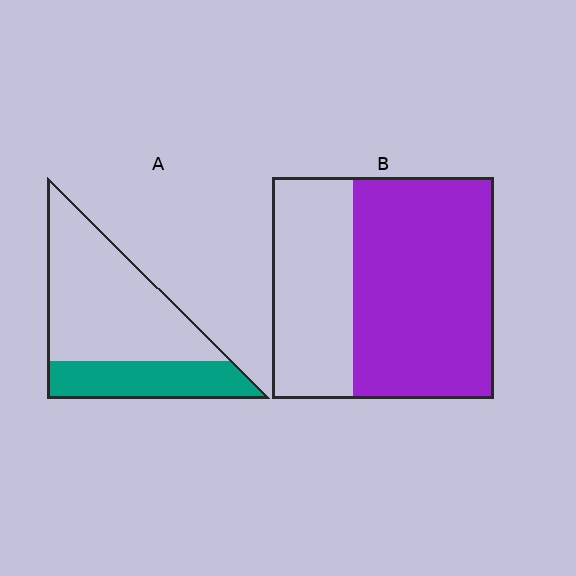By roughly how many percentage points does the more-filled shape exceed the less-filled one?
By roughly 30 percentage points (B over A).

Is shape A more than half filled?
No.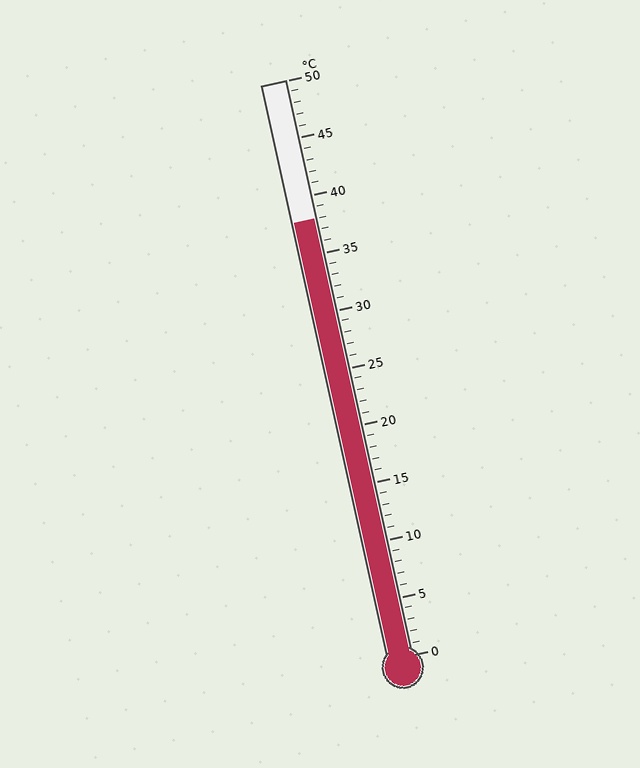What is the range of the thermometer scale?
The thermometer scale ranges from 0°C to 50°C.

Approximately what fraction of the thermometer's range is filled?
The thermometer is filled to approximately 75% of its range.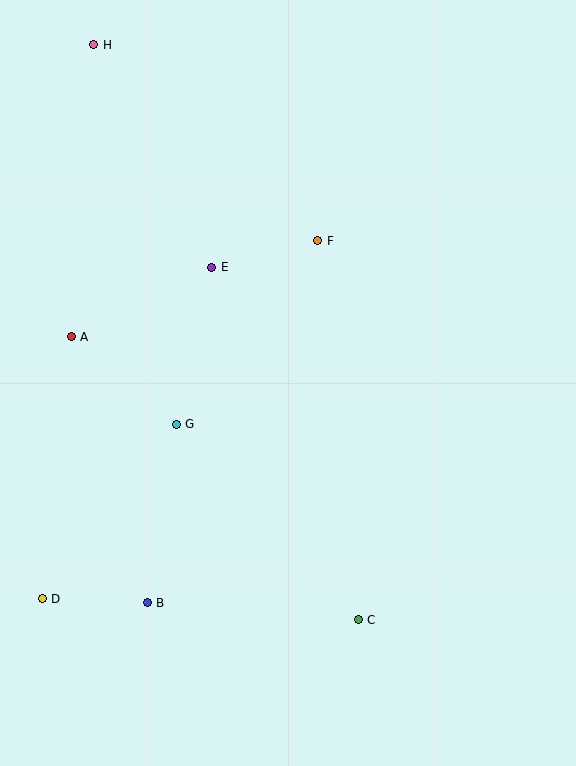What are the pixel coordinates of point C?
Point C is at (358, 620).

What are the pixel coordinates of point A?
Point A is at (71, 337).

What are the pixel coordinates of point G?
Point G is at (176, 424).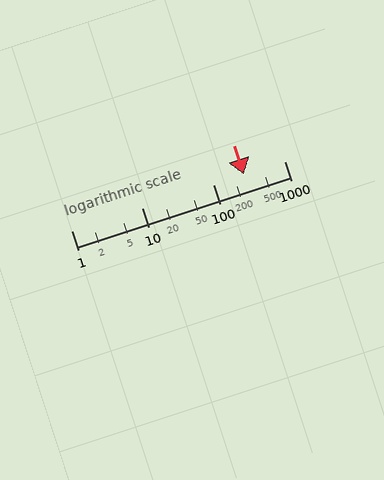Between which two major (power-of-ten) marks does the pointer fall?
The pointer is between 100 and 1000.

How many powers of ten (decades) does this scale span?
The scale spans 3 decades, from 1 to 1000.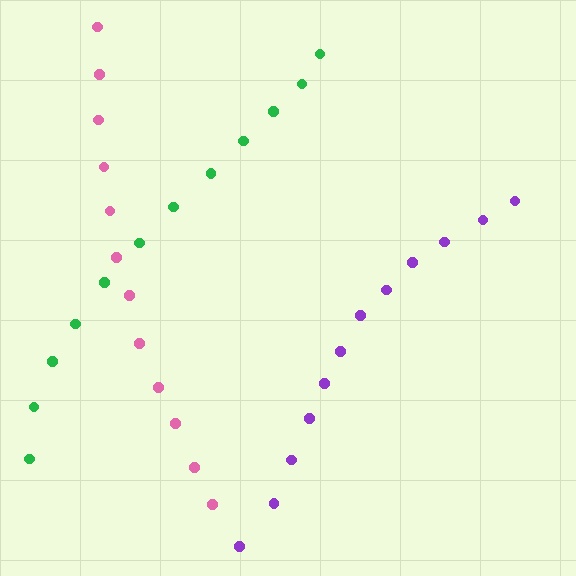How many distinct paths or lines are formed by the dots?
There are 3 distinct paths.